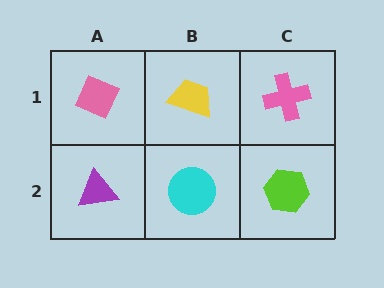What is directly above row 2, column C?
A pink cross.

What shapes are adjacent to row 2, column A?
A pink diamond (row 1, column A), a cyan circle (row 2, column B).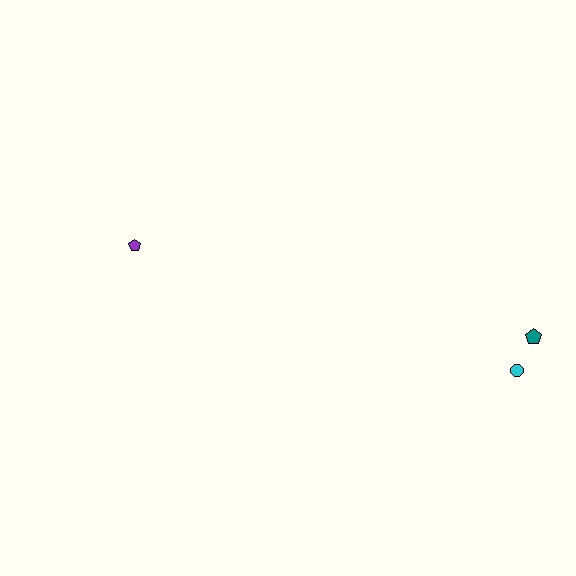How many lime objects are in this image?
There are no lime objects.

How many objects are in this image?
There are 3 objects.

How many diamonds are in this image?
There are no diamonds.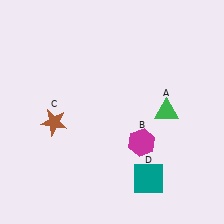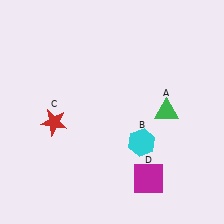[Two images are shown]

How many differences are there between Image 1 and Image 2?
There are 3 differences between the two images.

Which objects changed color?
B changed from magenta to cyan. C changed from brown to red. D changed from teal to magenta.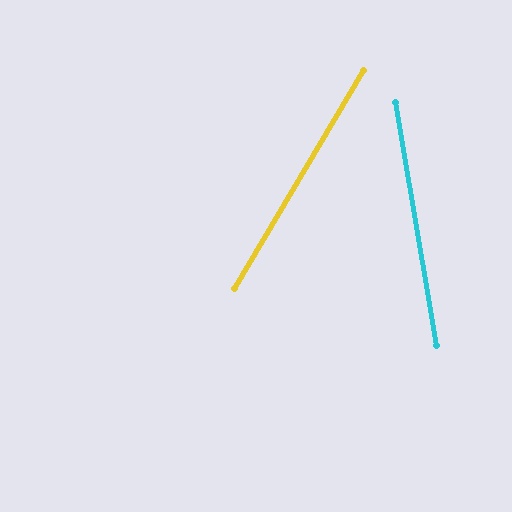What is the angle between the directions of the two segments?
Approximately 40 degrees.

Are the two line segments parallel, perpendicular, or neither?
Neither parallel nor perpendicular — they differ by about 40°.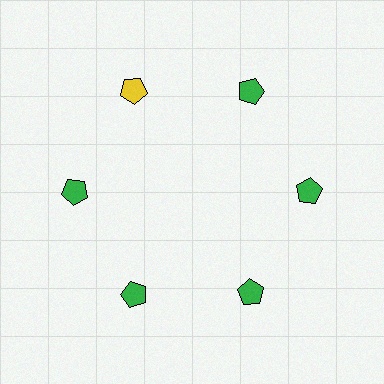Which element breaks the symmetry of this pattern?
The yellow pentagon at roughly the 11 o'clock position breaks the symmetry. All other shapes are green pentagons.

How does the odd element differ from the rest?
It has a different color: yellow instead of green.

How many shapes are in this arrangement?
There are 6 shapes arranged in a ring pattern.